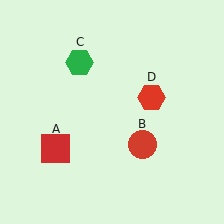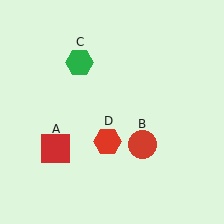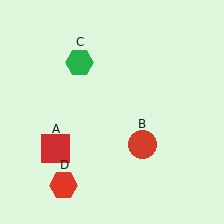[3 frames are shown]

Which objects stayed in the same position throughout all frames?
Red square (object A) and red circle (object B) and green hexagon (object C) remained stationary.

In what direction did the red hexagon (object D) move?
The red hexagon (object D) moved down and to the left.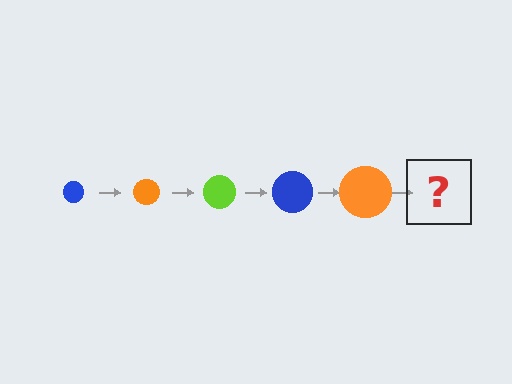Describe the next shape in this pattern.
It should be a lime circle, larger than the previous one.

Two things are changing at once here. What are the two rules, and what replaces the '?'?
The two rules are that the circle grows larger each step and the color cycles through blue, orange, and lime. The '?' should be a lime circle, larger than the previous one.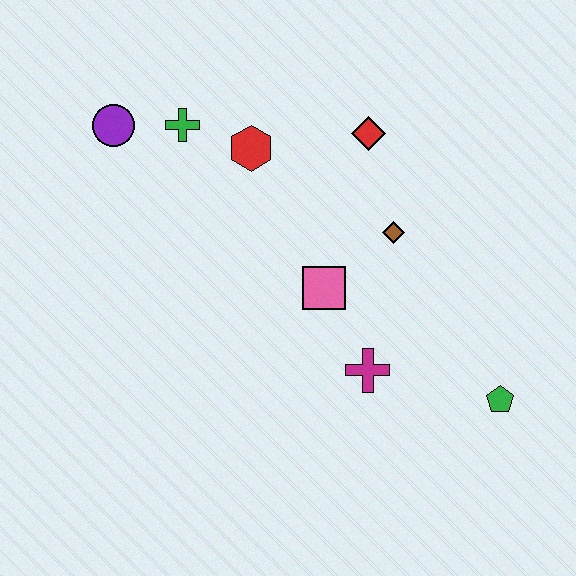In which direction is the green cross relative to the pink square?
The green cross is above the pink square.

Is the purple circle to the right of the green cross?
No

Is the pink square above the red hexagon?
No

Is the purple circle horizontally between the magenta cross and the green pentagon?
No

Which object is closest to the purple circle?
The green cross is closest to the purple circle.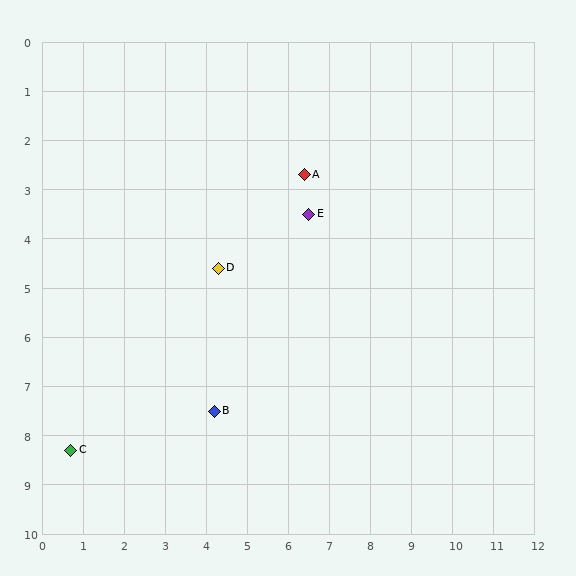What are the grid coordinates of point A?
Point A is at approximately (6.4, 2.7).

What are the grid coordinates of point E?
Point E is at approximately (6.5, 3.5).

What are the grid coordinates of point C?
Point C is at approximately (0.7, 8.3).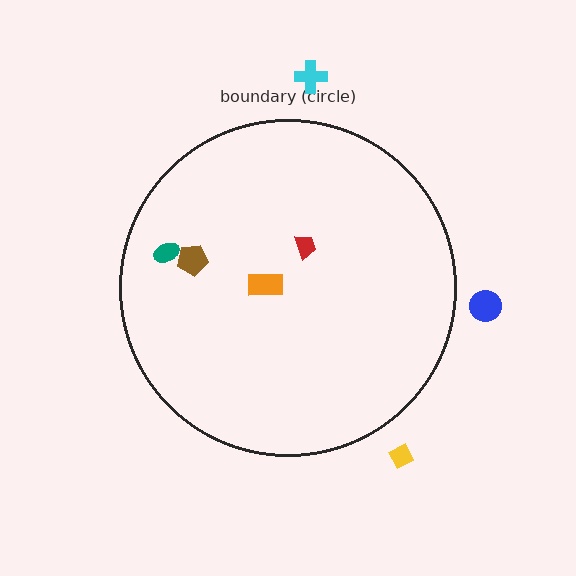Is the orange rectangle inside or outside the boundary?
Inside.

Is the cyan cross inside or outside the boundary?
Outside.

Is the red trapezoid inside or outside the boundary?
Inside.